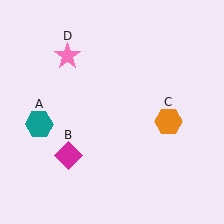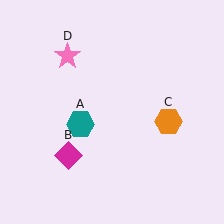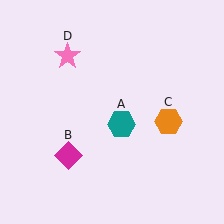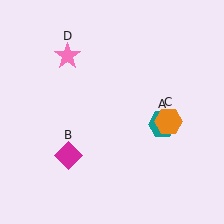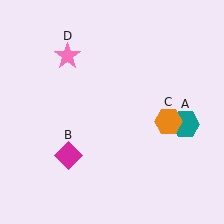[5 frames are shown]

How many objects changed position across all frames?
1 object changed position: teal hexagon (object A).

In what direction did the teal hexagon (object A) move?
The teal hexagon (object A) moved right.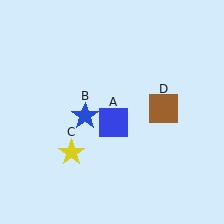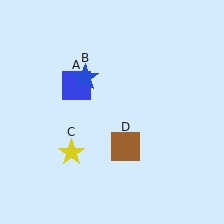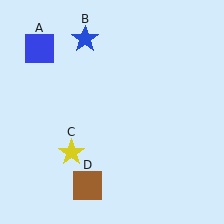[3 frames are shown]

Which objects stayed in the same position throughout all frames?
Yellow star (object C) remained stationary.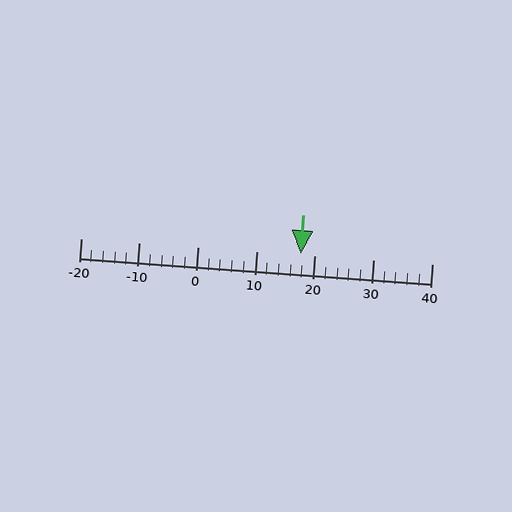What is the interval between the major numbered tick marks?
The major tick marks are spaced 10 units apart.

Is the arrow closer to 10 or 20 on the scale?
The arrow is closer to 20.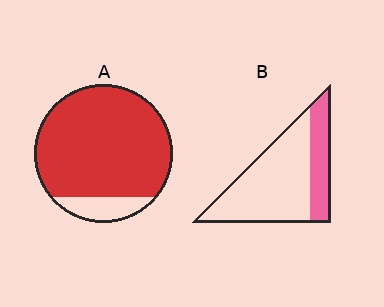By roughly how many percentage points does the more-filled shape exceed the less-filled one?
By roughly 60 percentage points (A over B).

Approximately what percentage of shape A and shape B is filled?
A is approximately 85% and B is approximately 30%.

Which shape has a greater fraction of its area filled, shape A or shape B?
Shape A.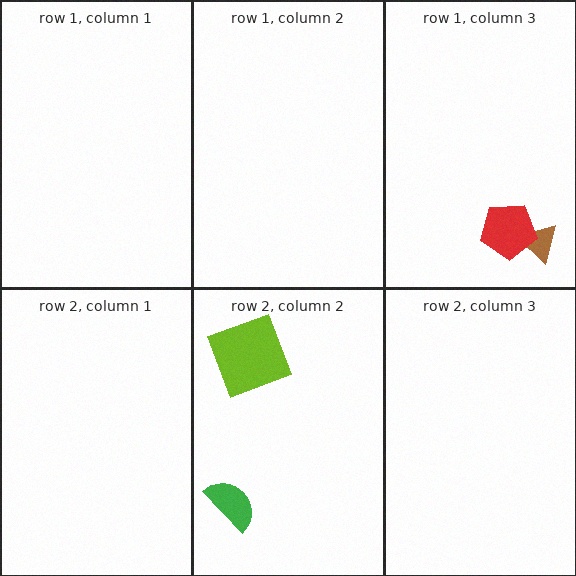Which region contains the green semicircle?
The row 2, column 2 region.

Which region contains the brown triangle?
The row 1, column 3 region.